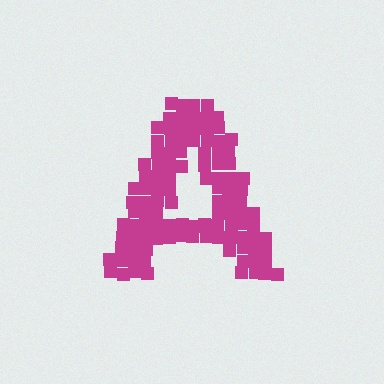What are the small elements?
The small elements are squares.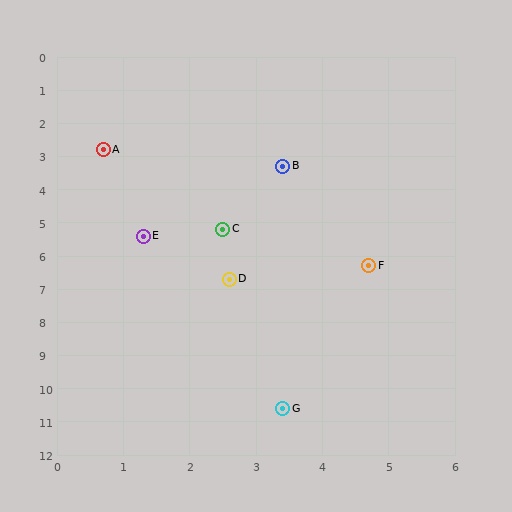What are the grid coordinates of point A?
Point A is at approximately (0.7, 2.8).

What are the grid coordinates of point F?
Point F is at approximately (4.7, 6.3).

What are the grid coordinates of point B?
Point B is at approximately (3.4, 3.3).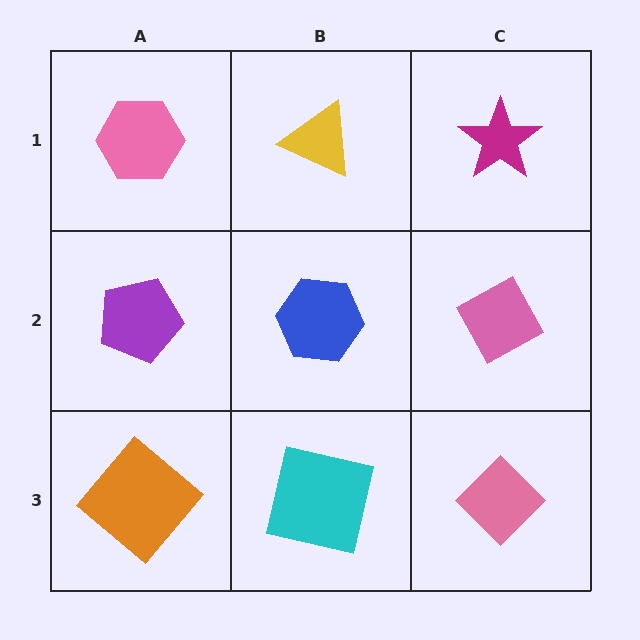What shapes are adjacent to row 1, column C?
A pink diamond (row 2, column C), a yellow triangle (row 1, column B).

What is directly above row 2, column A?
A pink hexagon.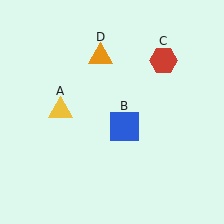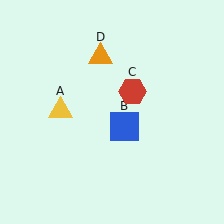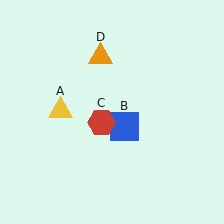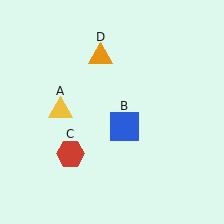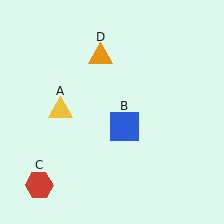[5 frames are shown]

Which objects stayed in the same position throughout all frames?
Yellow triangle (object A) and blue square (object B) and orange triangle (object D) remained stationary.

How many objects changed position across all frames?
1 object changed position: red hexagon (object C).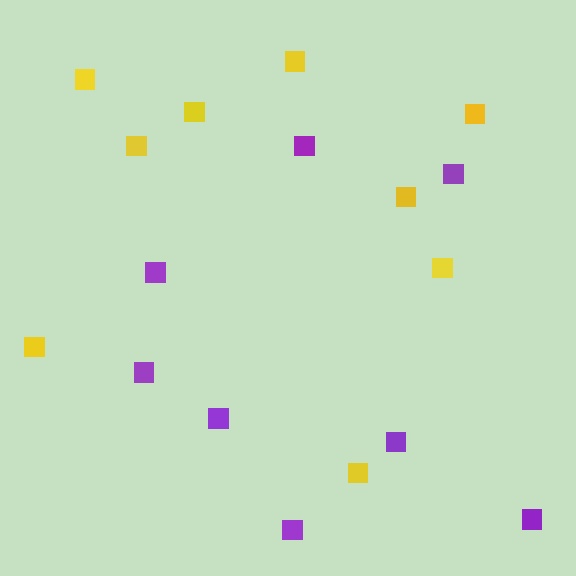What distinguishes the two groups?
There are 2 groups: one group of yellow squares (9) and one group of purple squares (8).